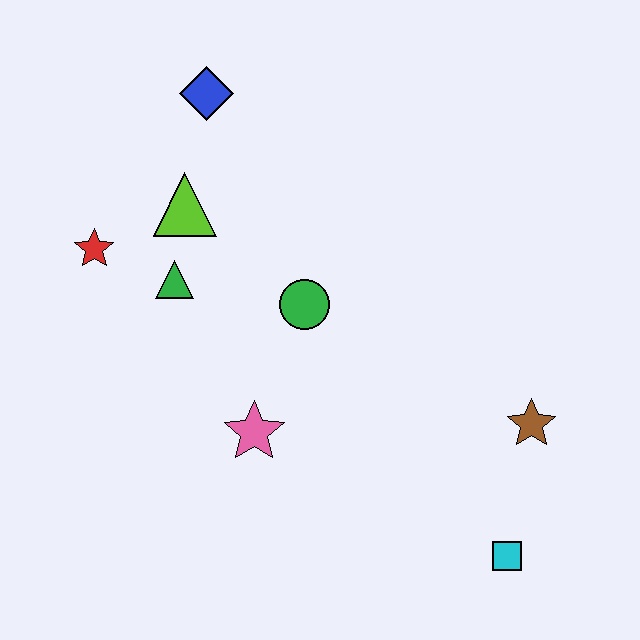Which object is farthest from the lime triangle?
The cyan square is farthest from the lime triangle.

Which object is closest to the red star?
The green triangle is closest to the red star.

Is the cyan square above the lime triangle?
No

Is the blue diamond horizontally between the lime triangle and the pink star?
Yes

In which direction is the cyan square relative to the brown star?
The cyan square is below the brown star.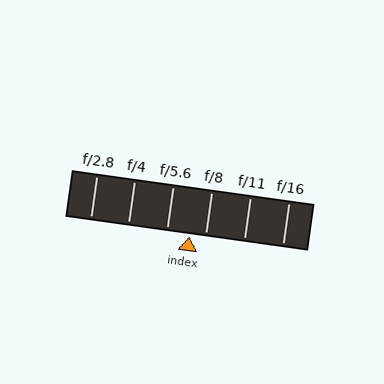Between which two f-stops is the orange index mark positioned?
The index mark is between f/5.6 and f/8.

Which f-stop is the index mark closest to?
The index mark is closest to f/8.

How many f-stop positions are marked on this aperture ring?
There are 6 f-stop positions marked.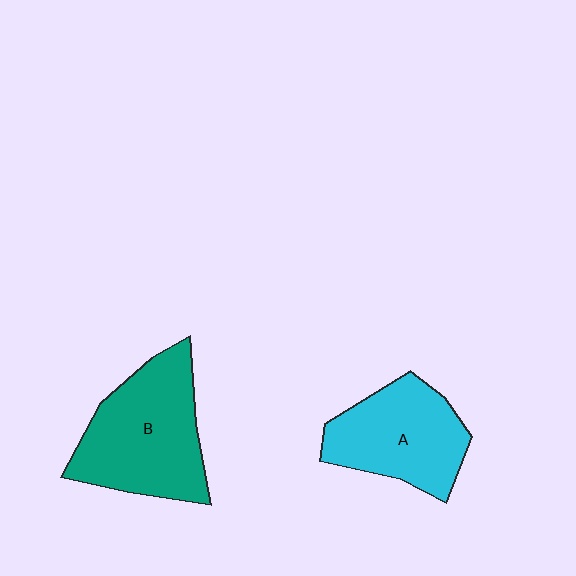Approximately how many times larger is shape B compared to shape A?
Approximately 1.2 times.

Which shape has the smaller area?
Shape A (cyan).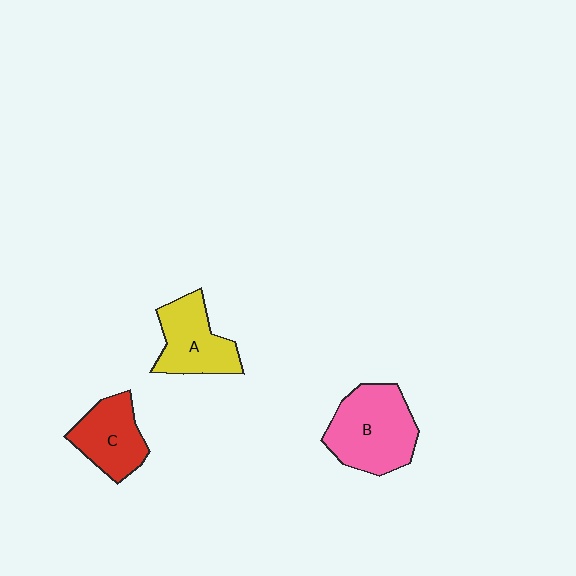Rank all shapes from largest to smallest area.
From largest to smallest: B (pink), A (yellow), C (red).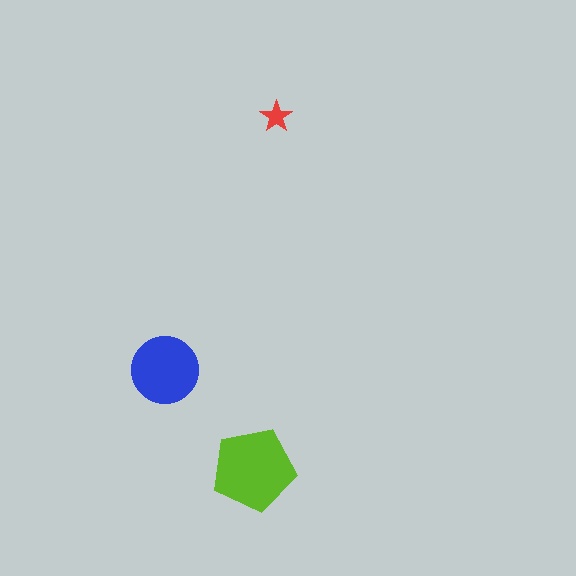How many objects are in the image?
There are 3 objects in the image.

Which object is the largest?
The lime pentagon.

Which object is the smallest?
The red star.